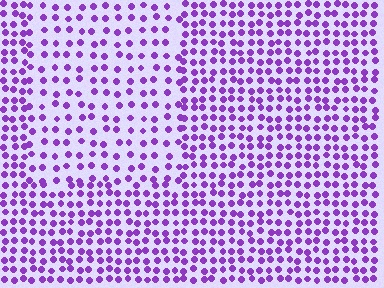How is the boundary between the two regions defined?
The boundary is defined by a change in element density (approximately 1.7x ratio). All elements are the same color, size, and shape.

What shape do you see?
I see a rectangle.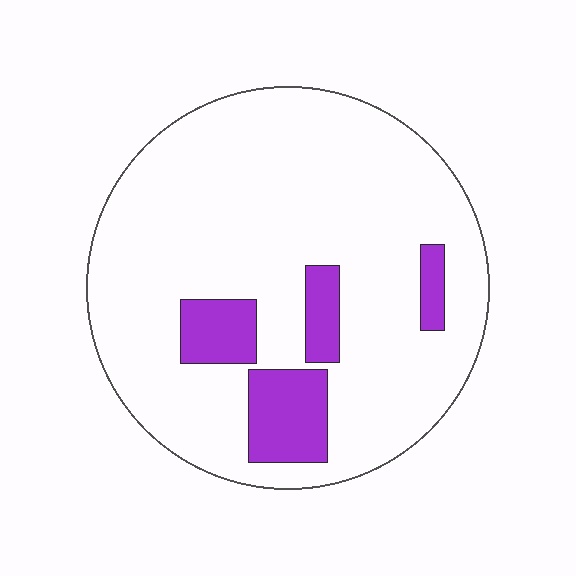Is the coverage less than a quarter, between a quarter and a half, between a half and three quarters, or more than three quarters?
Less than a quarter.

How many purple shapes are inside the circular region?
4.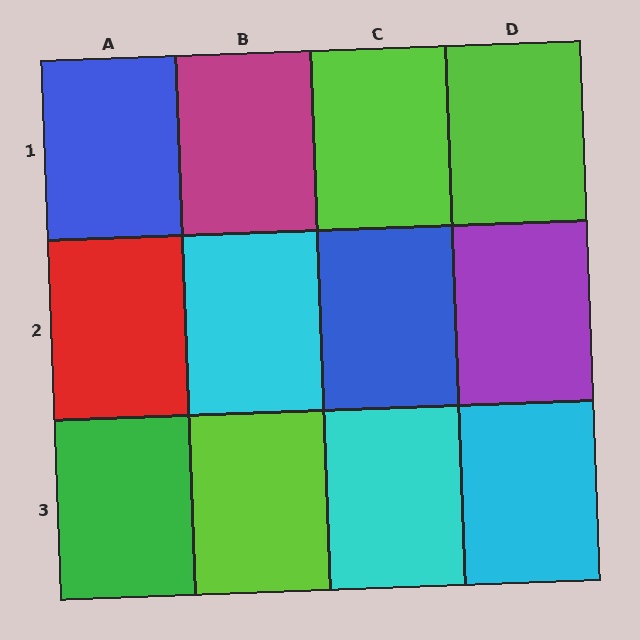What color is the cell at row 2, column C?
Blue.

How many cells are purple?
1 cell is purple.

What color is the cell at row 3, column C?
Cyan.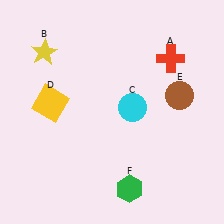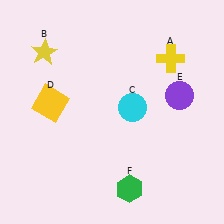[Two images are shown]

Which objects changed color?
A changed from red to yellow. E changed from brown to purple.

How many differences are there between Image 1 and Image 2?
There are 2 differences between the two images.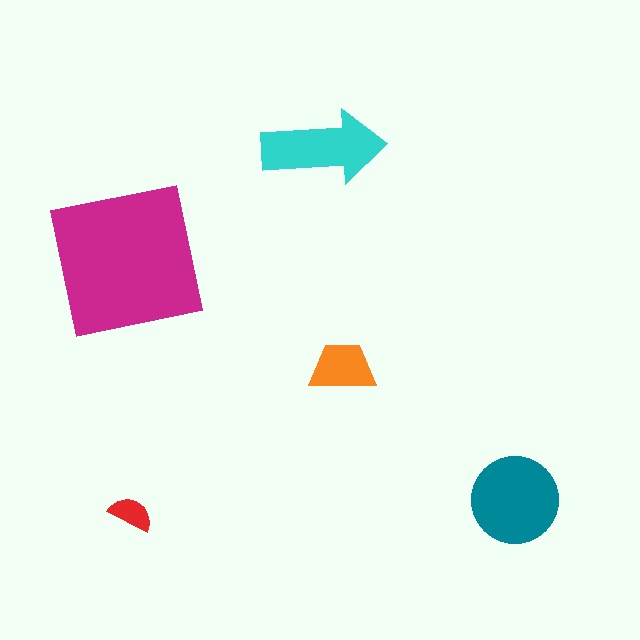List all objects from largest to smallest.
The magenta square, the teal circle, the cyan arrow, the orange trapezoid, the red semicircle.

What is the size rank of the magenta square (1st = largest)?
1st.